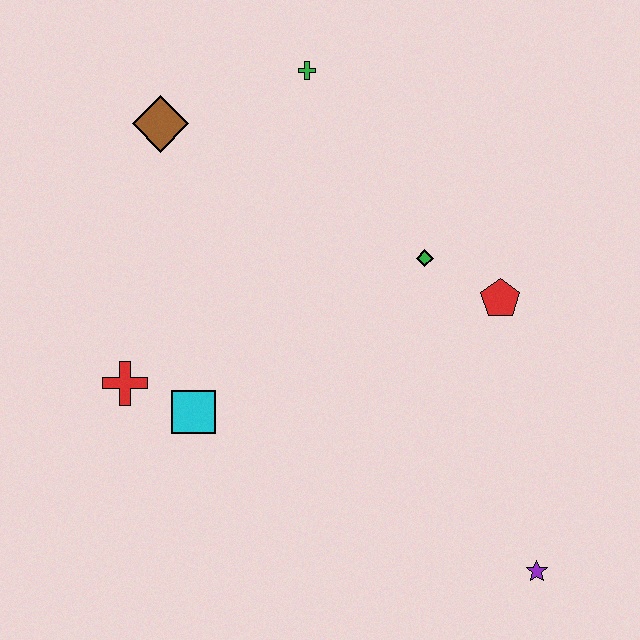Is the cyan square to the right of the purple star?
No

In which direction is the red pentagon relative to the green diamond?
The red pentagon is to the right of the green diamond.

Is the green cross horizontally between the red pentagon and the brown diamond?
Yes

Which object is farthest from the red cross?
The purple star is farthest from the red cross.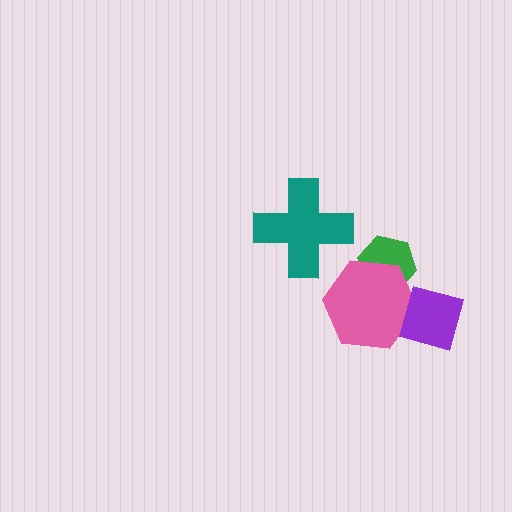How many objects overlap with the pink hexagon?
2 objects overlap with the pink hexagon.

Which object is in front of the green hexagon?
The pink hexagon is in front of the green hexagon.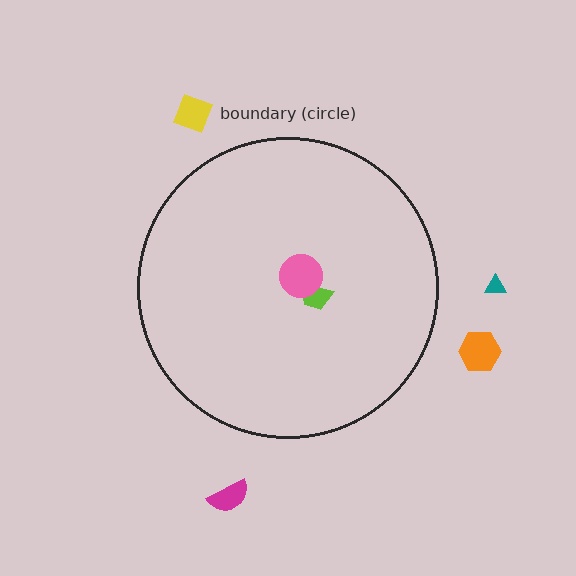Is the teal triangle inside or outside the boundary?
Outside.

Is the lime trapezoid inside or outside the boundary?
Inside.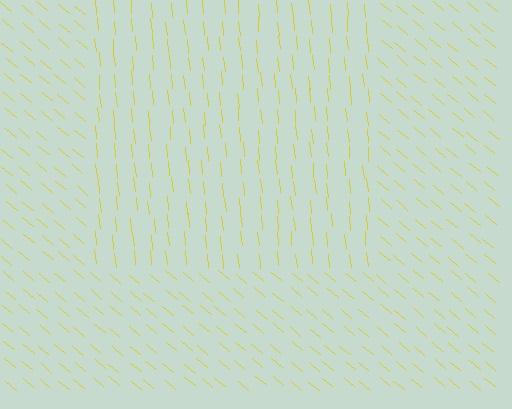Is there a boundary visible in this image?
Yes, there is a texture boundary formed by a change in line orientation.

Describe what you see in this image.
The image is filled with small yellow line segments. A rectangle region in the image has lines oriented differently from the surrounding lines, creating a visible texture boundary.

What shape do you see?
I see a rectangle.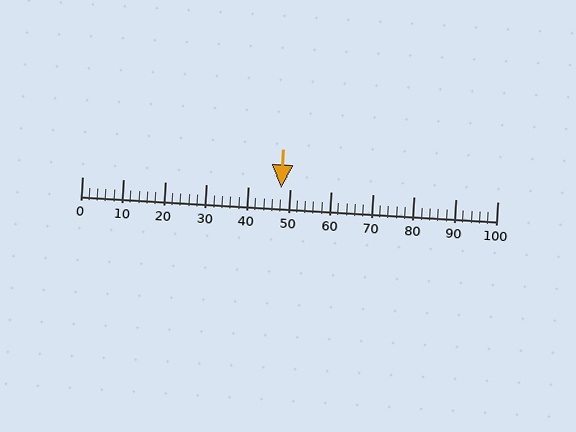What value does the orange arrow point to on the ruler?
The orange arrow points to approximately 48.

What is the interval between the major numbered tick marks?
The major tick marks are spaced 10 units apart.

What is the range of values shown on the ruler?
The ruler shows values from 0 to 100.